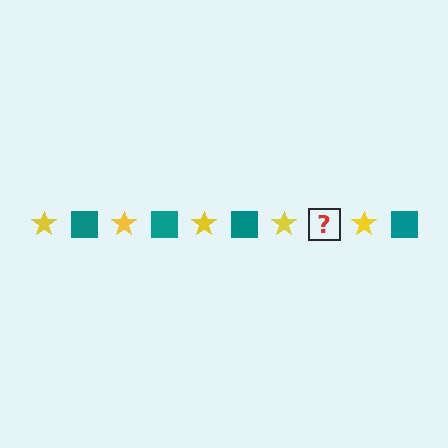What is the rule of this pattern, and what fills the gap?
The rule is that the pattern alternates between yellow star and teal square. The gap should be filled with a teal square.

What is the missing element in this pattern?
The missing element is a teal square.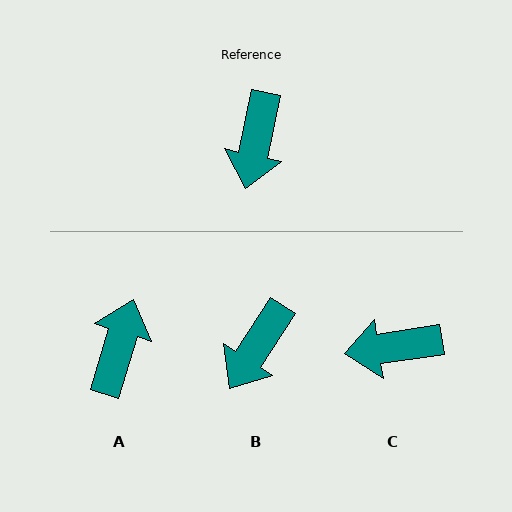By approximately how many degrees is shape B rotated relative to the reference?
Approximately 21 degrees clockwise.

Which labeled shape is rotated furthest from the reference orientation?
A, about 175 degrees away.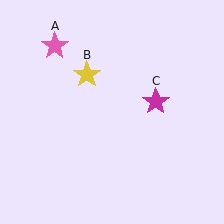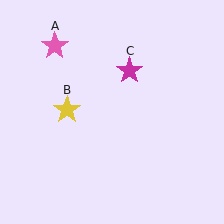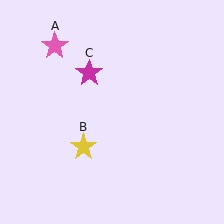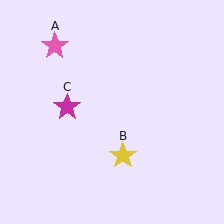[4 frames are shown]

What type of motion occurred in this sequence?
The yellow star (object B), magenta star (object C) rotated counterclockwise around the center of the scene.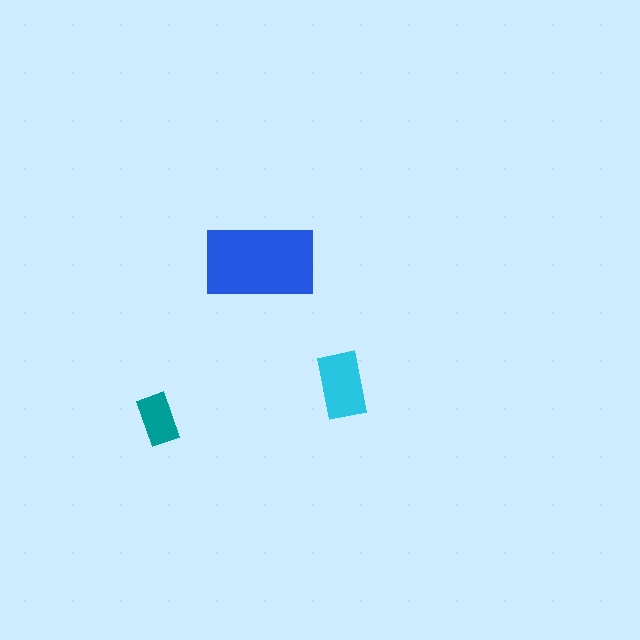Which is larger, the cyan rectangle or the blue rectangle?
The blue one.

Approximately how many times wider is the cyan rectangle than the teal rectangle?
About 1.5 times wider.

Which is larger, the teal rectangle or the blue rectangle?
The blue one.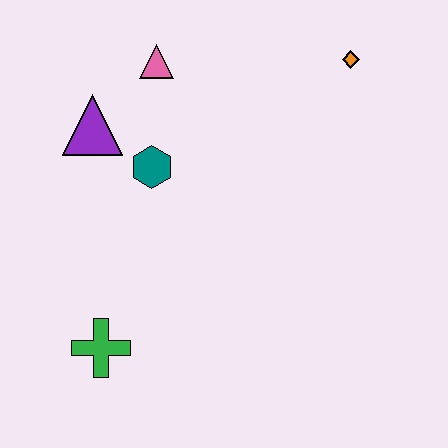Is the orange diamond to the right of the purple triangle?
Yes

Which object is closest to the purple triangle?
The teal hexagon is closest to the purple triangle.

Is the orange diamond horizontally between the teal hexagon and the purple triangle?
No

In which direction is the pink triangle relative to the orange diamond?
The pink triangle is to the left of the orange diamond.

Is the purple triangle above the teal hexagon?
Yes